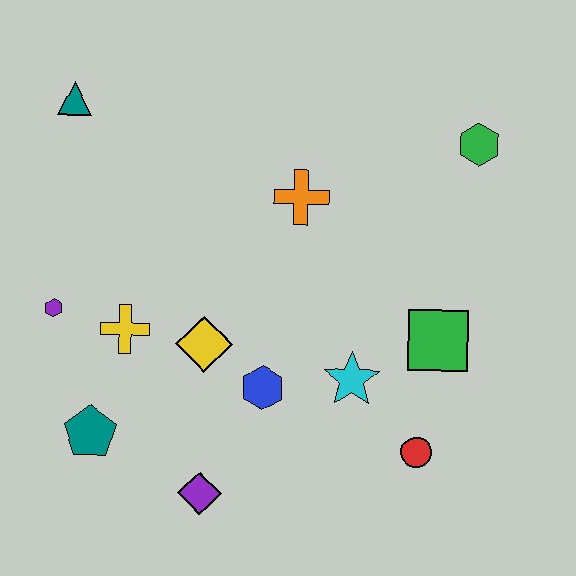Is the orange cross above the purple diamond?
Yes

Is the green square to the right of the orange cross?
Yes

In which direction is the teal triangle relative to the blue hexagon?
The teal triangle is above the blue hexagon.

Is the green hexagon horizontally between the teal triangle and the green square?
No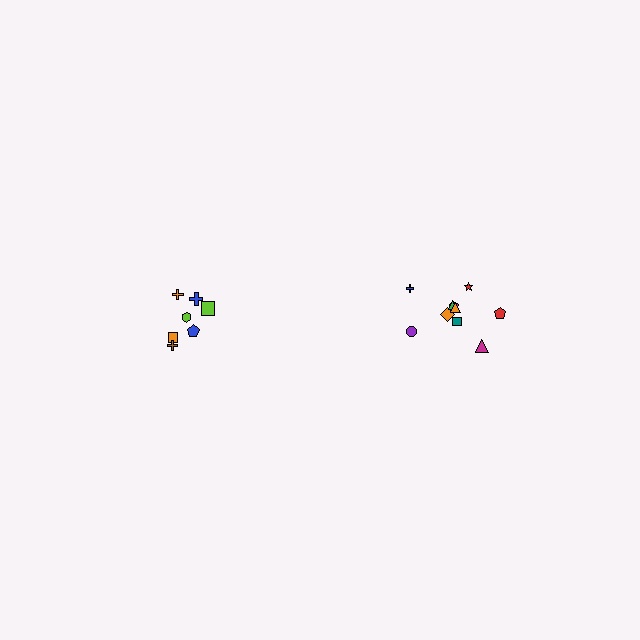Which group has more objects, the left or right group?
The right group.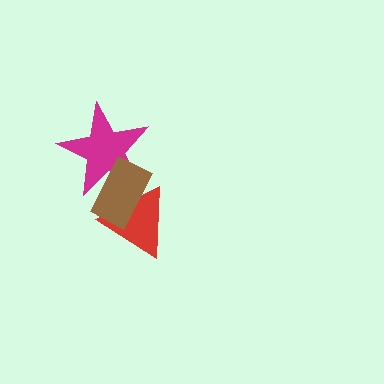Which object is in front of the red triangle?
The brown rectangle is in front of the red triangle.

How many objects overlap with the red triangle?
2 objects overlap with the red triangle.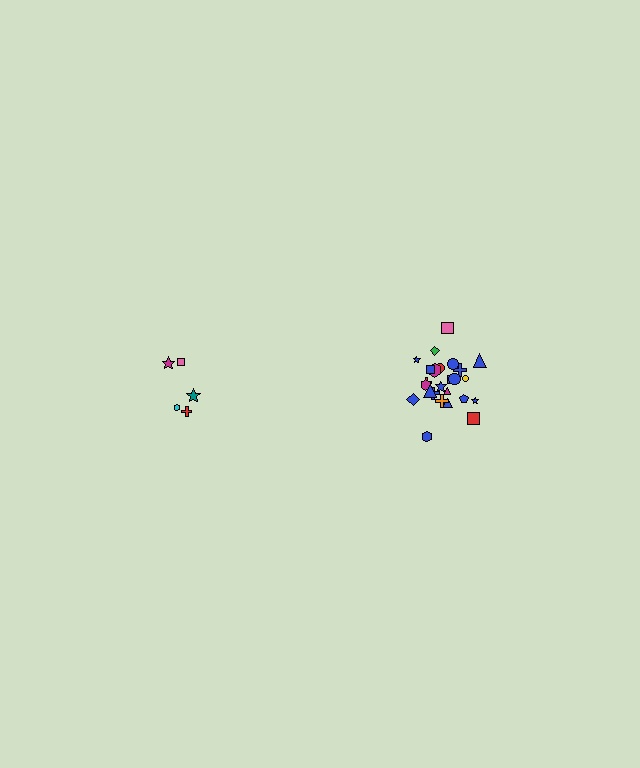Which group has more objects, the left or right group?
The right group.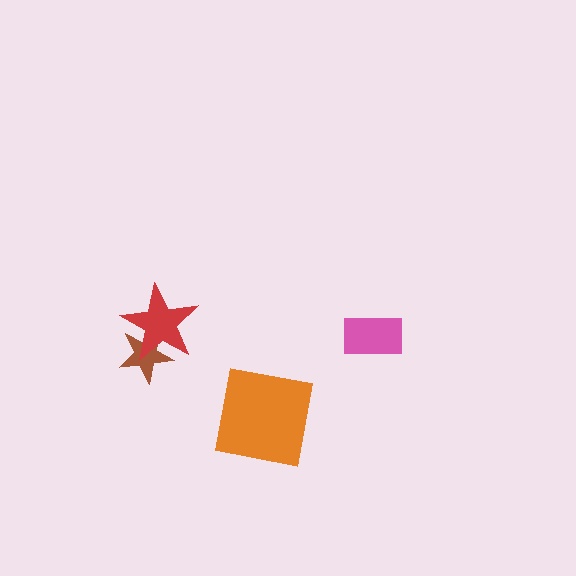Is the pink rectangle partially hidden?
No, no other shape covers it.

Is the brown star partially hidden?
Yes, it is partially covered by another shape.